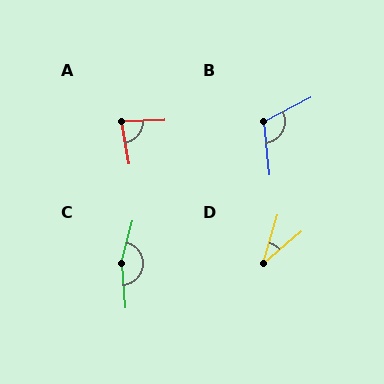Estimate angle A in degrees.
Approximately 82 degrees.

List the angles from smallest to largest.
D (34°), A (82°), B (112°), C (161°).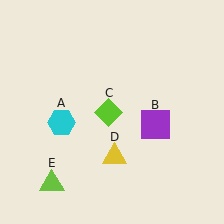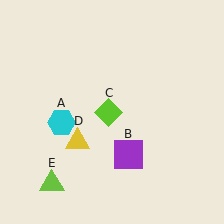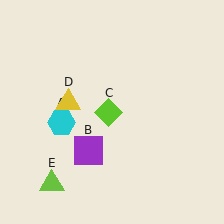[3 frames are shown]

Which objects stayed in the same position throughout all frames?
Cyan hexagon (object A) and lime diamond (object C) and lime triangle (object E) remained stationary.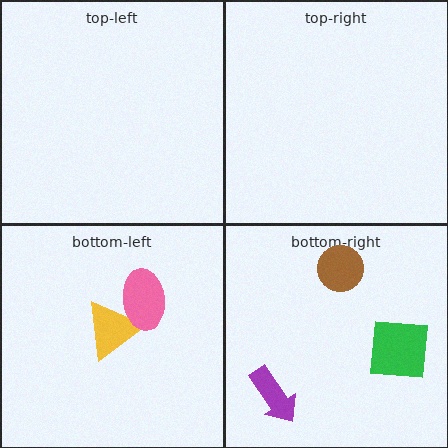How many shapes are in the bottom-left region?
2.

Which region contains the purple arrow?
The bottom-right region.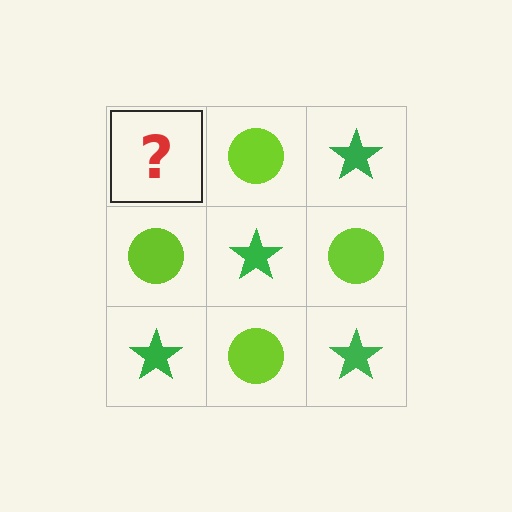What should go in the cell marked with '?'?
The missing cell should contain a green star.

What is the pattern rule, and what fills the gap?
The rule is that it alternates green star and lime circle in a checkerboard pattern. The gap should be filled with a green star.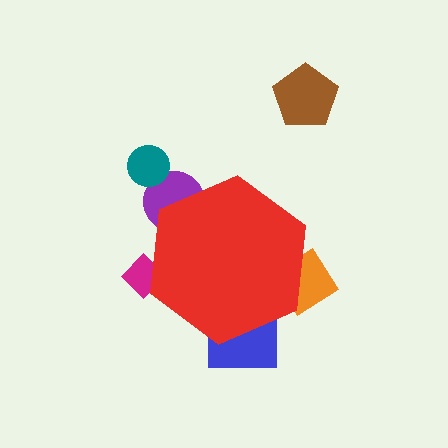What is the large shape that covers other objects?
A red hexagon.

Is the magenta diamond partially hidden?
Yes, the magenta diamond is partially hidden behind the red hexagon.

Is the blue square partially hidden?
Yes, the blue square is partially hidden behind the red hexagon.